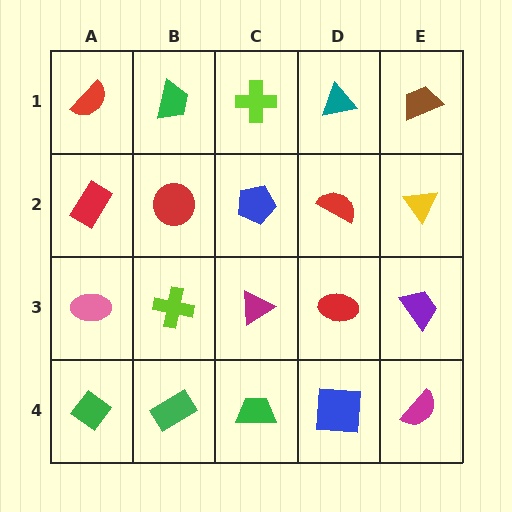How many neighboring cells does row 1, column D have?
3.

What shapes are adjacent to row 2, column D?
A teal triangle (row 1, column D), a red ellipse (row 3, column D), a blue pentagon (row 2, column C), a yellow triangle (row 2, column E).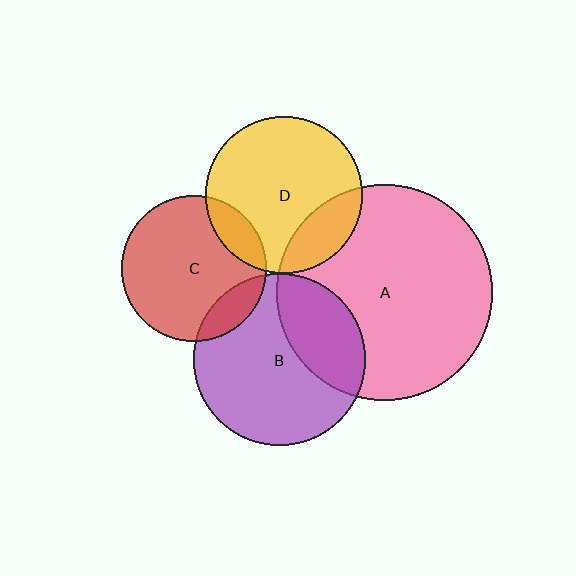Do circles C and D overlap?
Yes.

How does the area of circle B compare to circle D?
Approximately 1.2 times.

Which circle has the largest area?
Circle A (pink).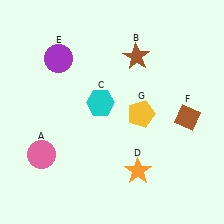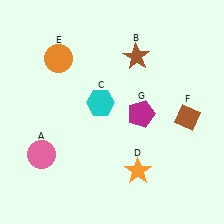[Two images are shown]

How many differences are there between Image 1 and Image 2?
There are 2 differences between the two images.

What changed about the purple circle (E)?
In Image 1, E is purple. In Image 2, it changed to orange.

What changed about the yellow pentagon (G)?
In Image 1, G is yellow. In Image 2, it changed to magenta.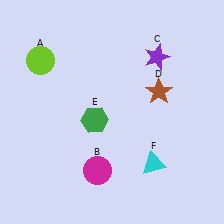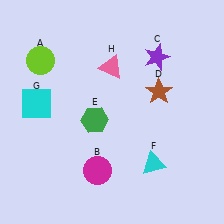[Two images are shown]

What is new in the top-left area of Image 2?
A cyan square (G) was added in the top-left area of Image 2.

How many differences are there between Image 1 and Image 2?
There are 2 differences between the two images.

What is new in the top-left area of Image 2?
A pink triangle (H) was added in the top-left area of Image 2.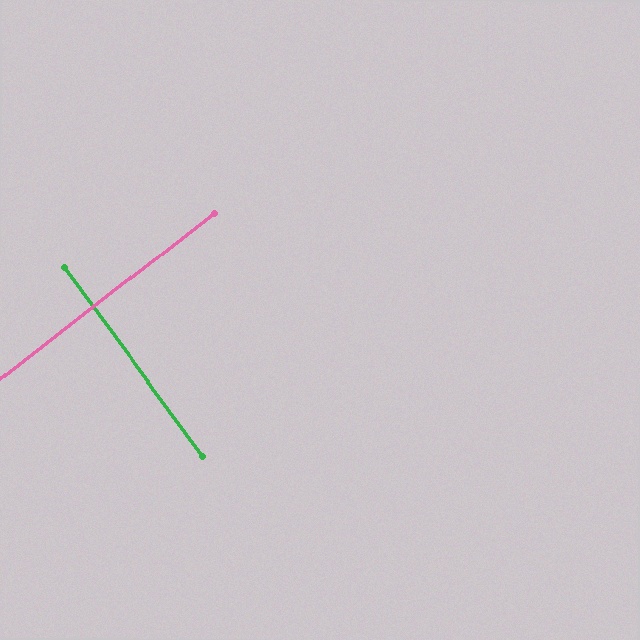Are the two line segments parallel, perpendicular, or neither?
Perpendicular — they meet at approximately 88°.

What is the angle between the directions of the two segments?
Approximately 88 degrees.